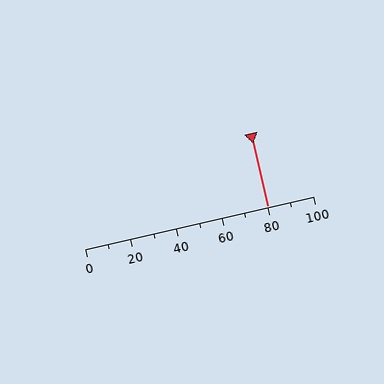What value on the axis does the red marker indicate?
The marker indicates approximately 80.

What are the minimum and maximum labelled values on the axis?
The axis runs from 0 to 100.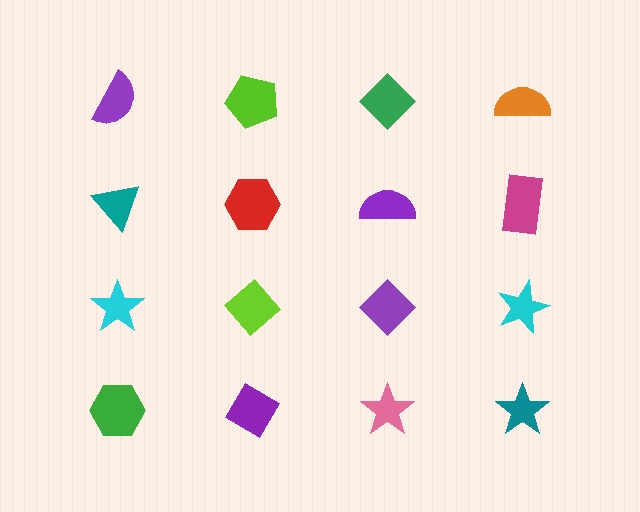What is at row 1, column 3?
A green diamond.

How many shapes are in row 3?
4 shapes.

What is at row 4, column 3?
A pink star.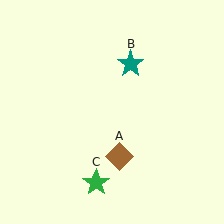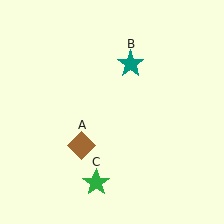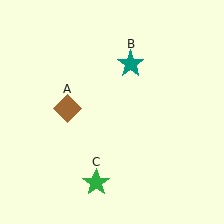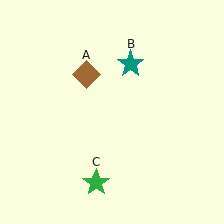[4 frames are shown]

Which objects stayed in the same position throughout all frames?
Teal star (object B) and green star (object C) remained stationary.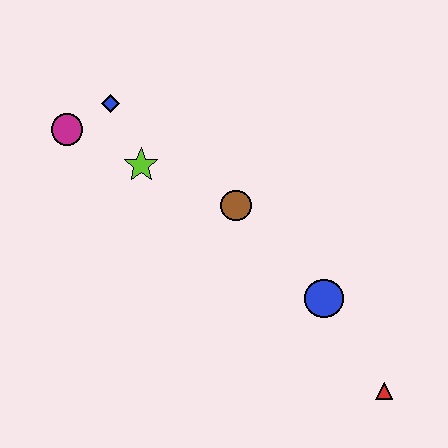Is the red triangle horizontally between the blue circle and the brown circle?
No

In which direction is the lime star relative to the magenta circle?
The lime star is to the right of the magenta circle.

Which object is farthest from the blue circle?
The magenta circle is farthest from the blue circle.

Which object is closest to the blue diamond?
The magenta circle is closest to the blue diamond.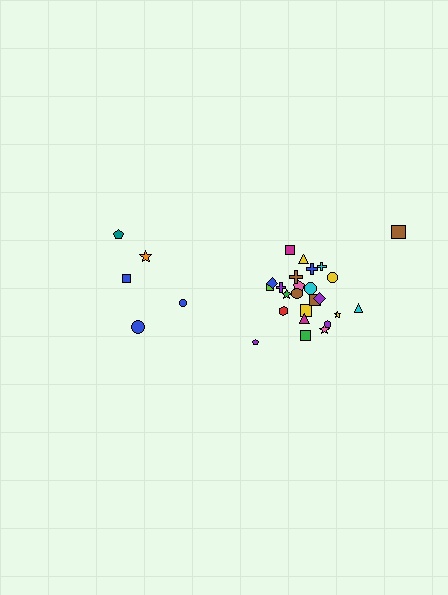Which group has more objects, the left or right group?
The right group.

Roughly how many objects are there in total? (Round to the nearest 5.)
Roughly 30 objects in total.